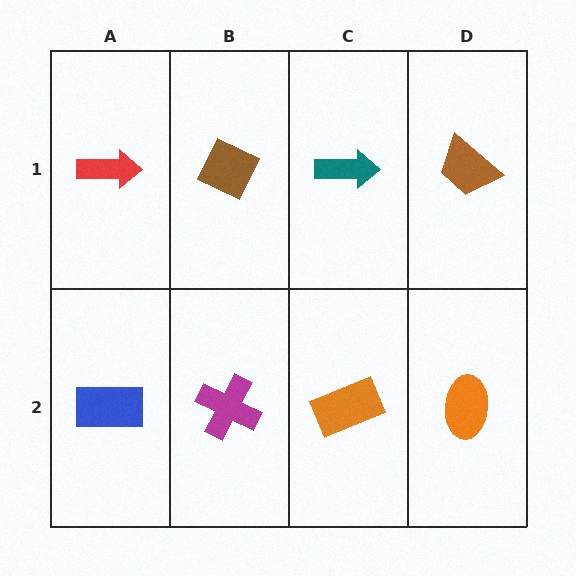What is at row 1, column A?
A red arrow.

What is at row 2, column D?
An orange ellipse.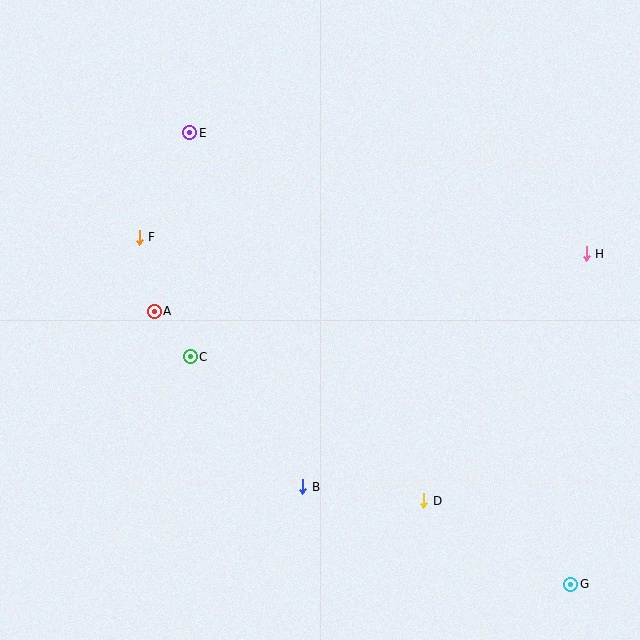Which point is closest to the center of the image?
Point C at (190, 357) is closest to the center.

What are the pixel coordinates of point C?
Point C is at (190, 357).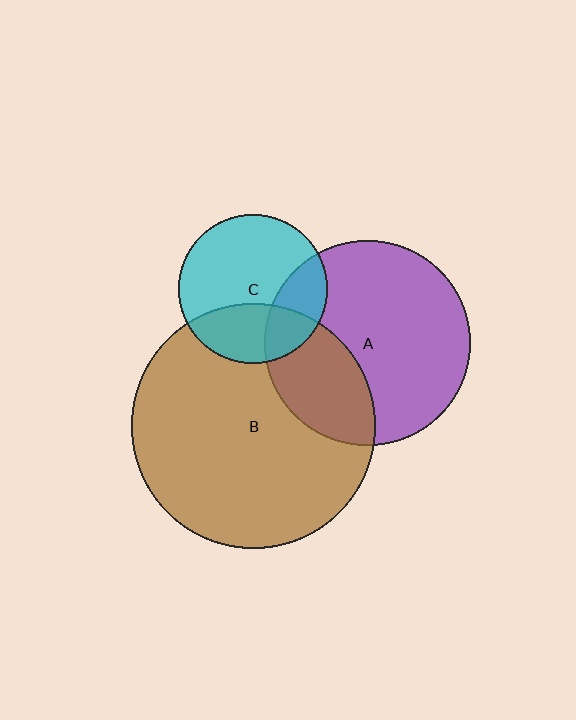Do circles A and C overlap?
Yes.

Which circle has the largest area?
Circle B (brown).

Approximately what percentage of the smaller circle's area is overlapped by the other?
Approximately 25%.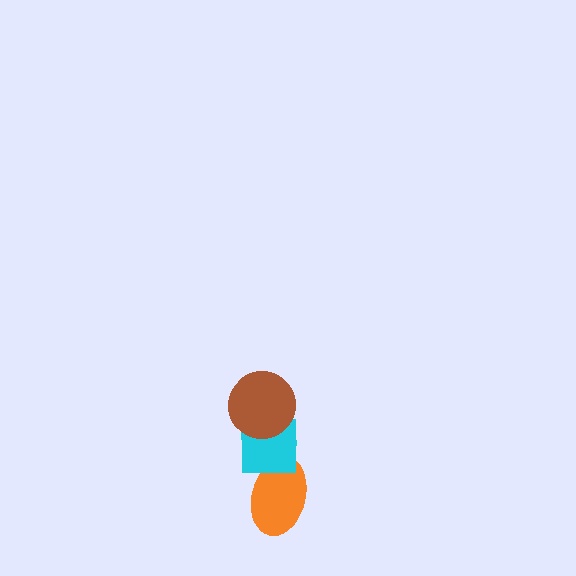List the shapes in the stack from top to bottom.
From top to bottom: the brown circle, the cyan square, the orange ellipse.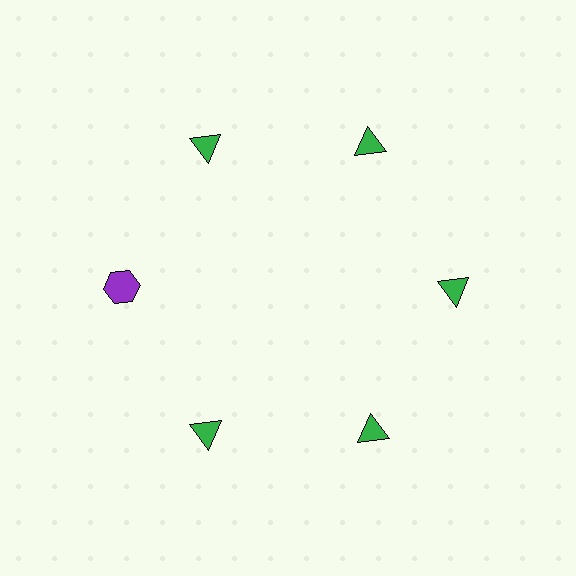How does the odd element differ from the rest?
It differs in both color (purple instead of green) and shape (hexagon instead of triangle).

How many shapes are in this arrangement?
There are 6 shapes arranged in a ring pattern.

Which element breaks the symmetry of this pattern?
The purple hexagon at roughly the 9 o'clock position breaks the symmetry. All other shapes are green triangles.